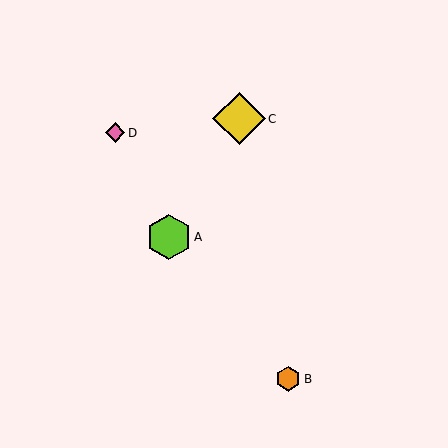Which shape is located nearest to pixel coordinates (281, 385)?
The orange hexagon (labeled B) at (288, 379) is nearest to that location.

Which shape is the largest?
The yellow diamond (labeled C) is the largest.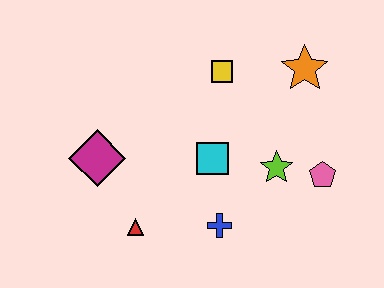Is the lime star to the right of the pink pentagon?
No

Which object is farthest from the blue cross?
The orange star is farthest from the blue cross.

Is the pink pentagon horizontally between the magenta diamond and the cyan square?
No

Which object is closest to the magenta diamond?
The red triangle is closest to the magenta diamond.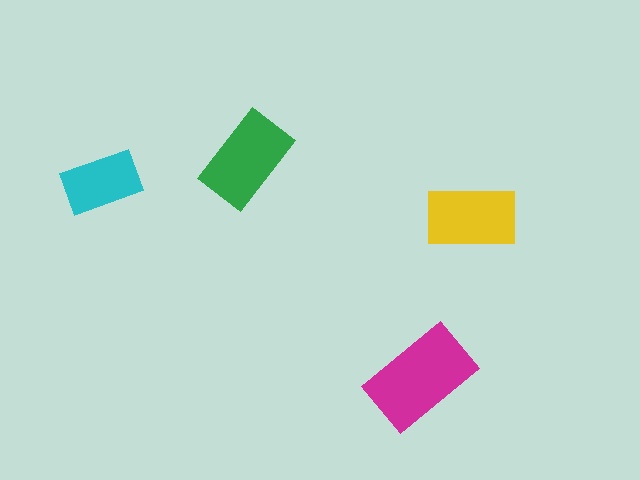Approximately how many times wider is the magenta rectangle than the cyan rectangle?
About 1.5 times wider.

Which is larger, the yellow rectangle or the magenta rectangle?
The magenta one.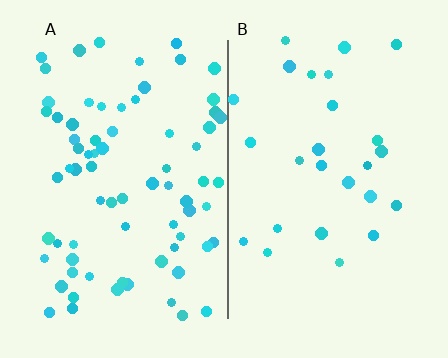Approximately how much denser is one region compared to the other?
Approximately 2.8× — region A over region B.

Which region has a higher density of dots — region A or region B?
A (the left).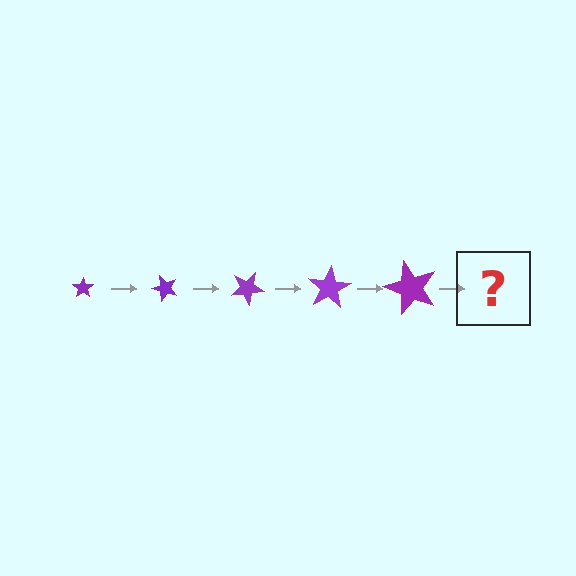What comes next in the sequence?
The next element should be a star, larger than the previous one and rotated 250 degrees from the start.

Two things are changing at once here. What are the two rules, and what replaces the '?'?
The two rules are that the star grows larger each step and it rotates 50 degrees each step. The '?' should be a star, larger than the previous one and rotated 250 degrees from the start.